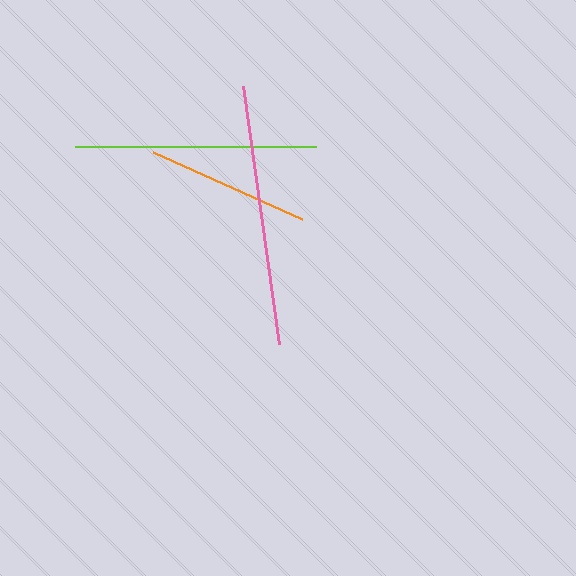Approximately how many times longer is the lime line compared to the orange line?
The lime line is approximately 1.5 times the length of the orange line.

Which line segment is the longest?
The pink line is the longest at approximately 261 pixels.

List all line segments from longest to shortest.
From longest to shortest: pink, lime, orange.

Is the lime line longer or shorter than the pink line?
The pink line is longer than the lime line.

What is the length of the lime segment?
The lime segment is approximately 241 pixels long.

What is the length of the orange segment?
The orange segment is approximately 163 pixels long.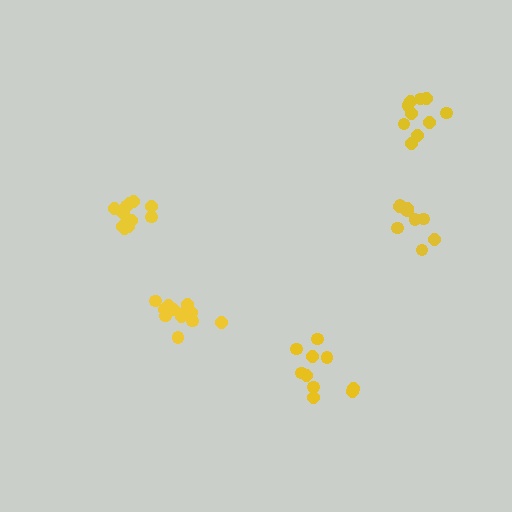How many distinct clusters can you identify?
There are 5 distinct clusters.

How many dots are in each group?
Group 1: 10 dots, Group 2: 13 dots, Group 3: 11 dots, Group 4: 10 dots, Group 5: 10 dots (54 total).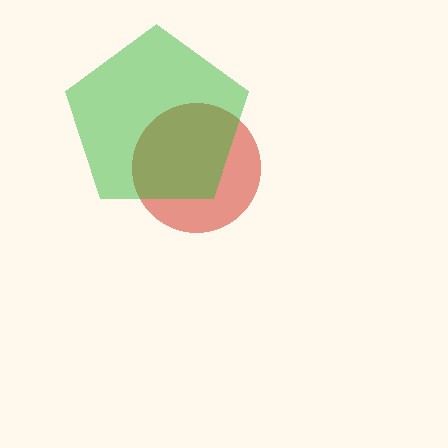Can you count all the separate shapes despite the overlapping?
Yes, there are 2 separate shapes.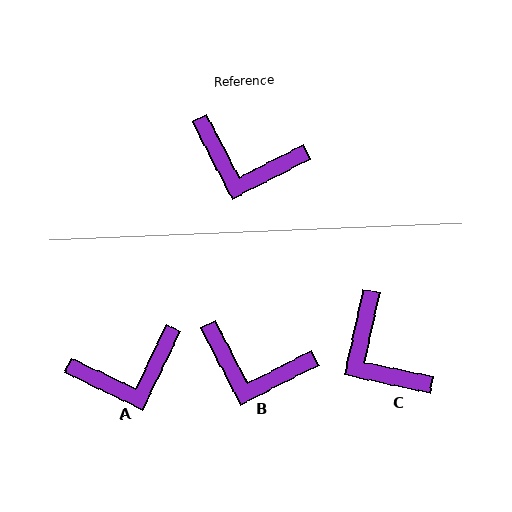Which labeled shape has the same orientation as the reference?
B.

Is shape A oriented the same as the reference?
No, it is off by about 37 degrees.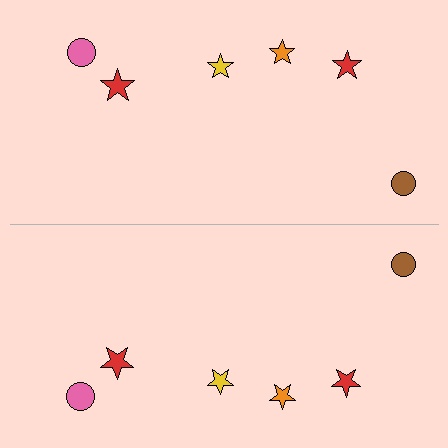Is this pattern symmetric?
Yes, this pattern has bilateral (reflection) symmetry.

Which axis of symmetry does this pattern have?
The pattern has a horizontal axis of symmetry running through the center of the image.